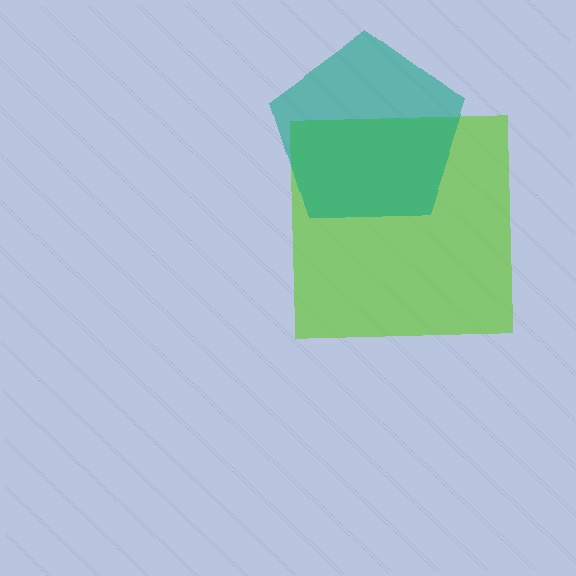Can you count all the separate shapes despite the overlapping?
Yes, there are 2 separate shapes.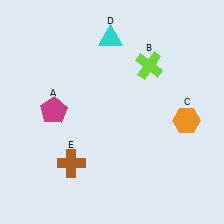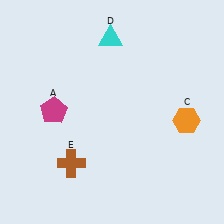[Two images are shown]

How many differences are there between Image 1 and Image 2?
There is 1 difference between the two images.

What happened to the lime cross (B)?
The lime cross (B) was removed in Image 2. It was in the top-right area of Image 1.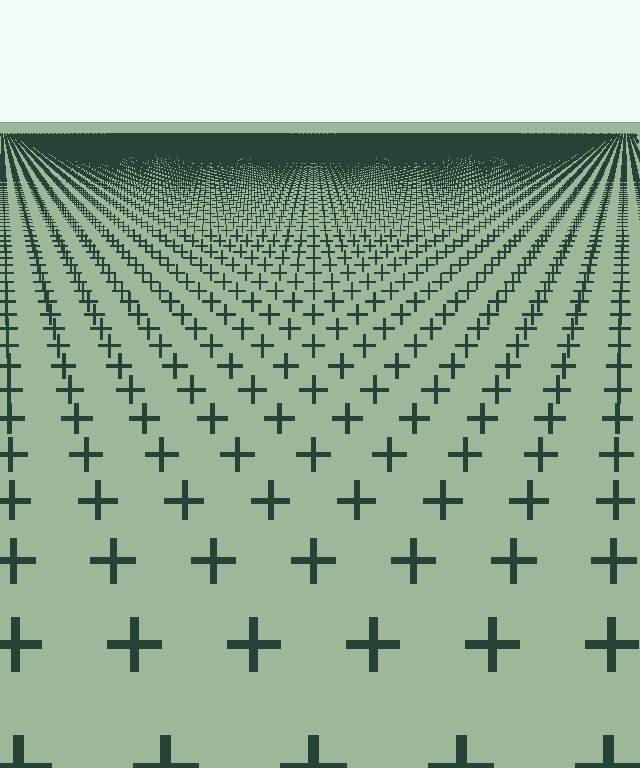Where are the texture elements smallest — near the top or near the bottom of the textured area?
Near the top.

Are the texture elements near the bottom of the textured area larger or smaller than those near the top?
Larger. Near the bottom, elements are closer to the viewer and appear at a bigger on-screen size.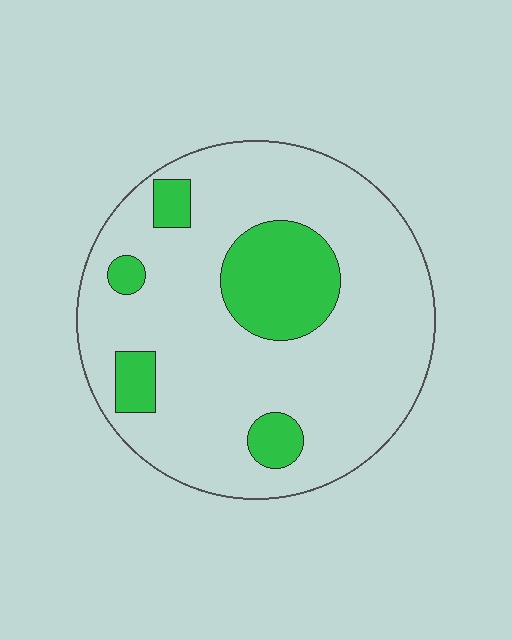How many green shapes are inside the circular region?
5.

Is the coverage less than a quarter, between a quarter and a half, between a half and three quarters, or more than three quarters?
Less than a quarter.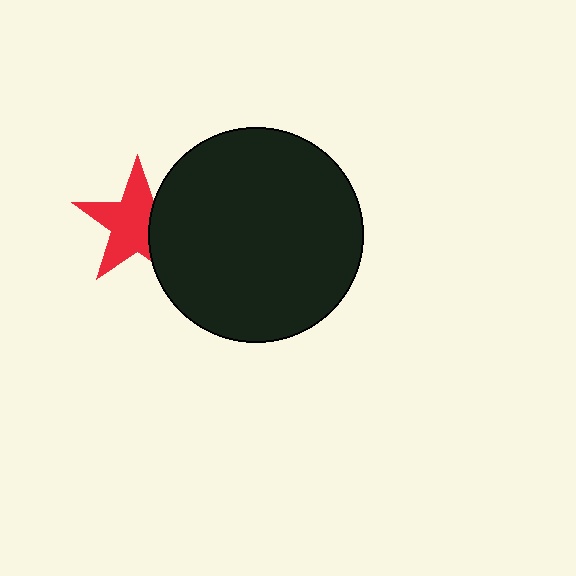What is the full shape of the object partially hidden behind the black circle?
The partially hidden object is a red star.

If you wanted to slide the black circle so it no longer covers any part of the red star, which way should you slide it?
Slide it right — that is the most direct way to separate the two shapes.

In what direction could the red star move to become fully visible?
The red star could move left. That would shift it out from behind the black circle entirely.